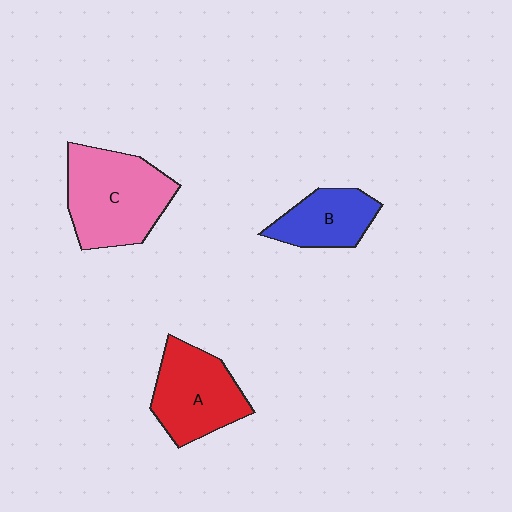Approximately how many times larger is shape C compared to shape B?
Approximately 1.7 times.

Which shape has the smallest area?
Shape B (blue).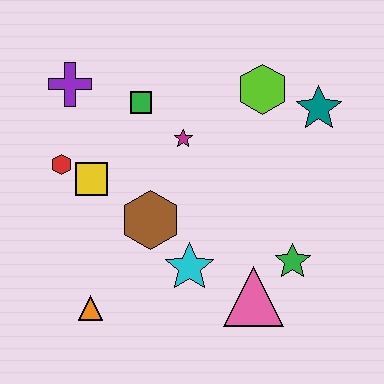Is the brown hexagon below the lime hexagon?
Yes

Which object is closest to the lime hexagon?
The teal star is closest to the lime hexagon.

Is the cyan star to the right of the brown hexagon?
Yes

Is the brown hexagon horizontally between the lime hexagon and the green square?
Yes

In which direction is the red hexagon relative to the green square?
The red hexagon is to the left of the green square.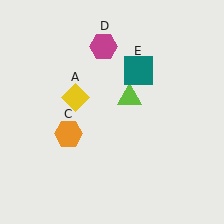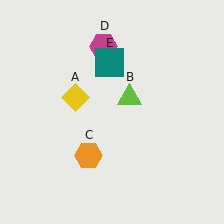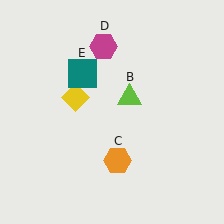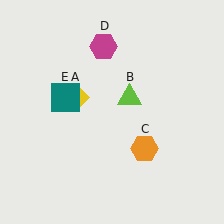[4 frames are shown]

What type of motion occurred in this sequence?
The orange hexagon (object C), teal square (object E) rotated counterclockwise around the center of the scene.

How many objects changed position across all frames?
2 objects changed position: orange hexagon (object C), teal square (object E).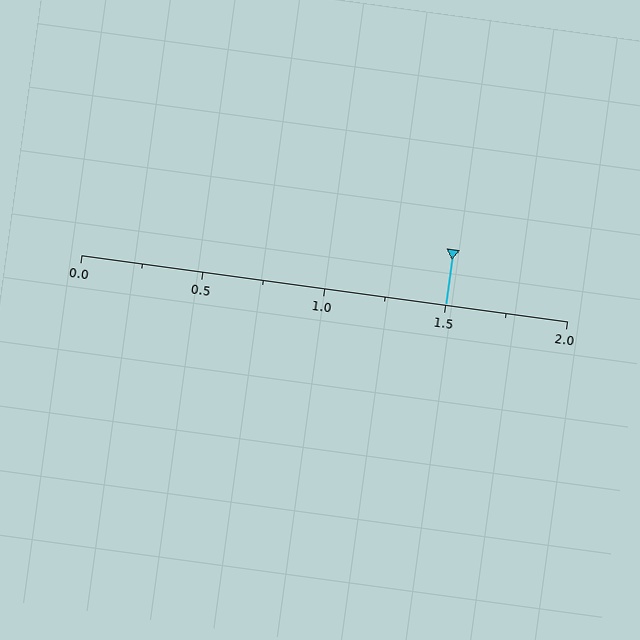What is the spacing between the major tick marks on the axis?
The major ticks are spaced 0.5 apart.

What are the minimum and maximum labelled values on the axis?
The axis runs from 0.0 to 2.0.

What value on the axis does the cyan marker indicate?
The marker indicates approximately 1.5.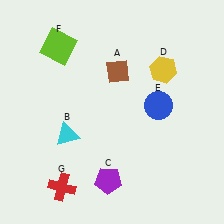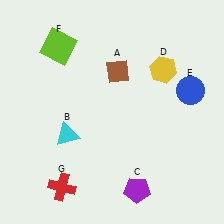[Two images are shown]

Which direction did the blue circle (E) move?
The blue circle (E) moved right.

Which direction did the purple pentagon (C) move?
The purple pentagon (C) moved right.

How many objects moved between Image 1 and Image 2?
2 objects moved between the two images.